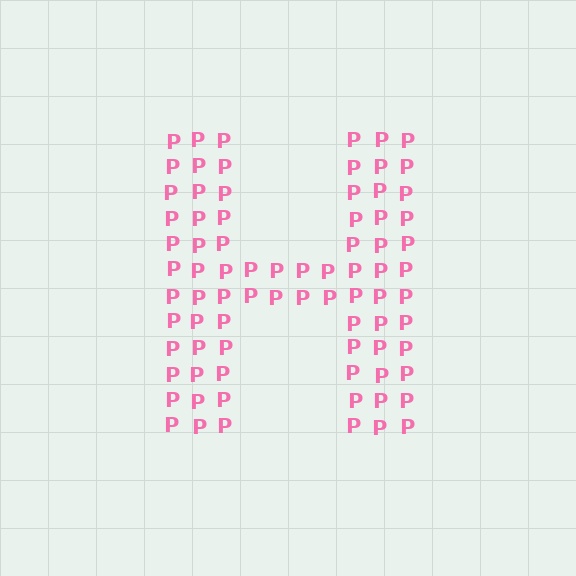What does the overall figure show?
The overall figure shows the letter H.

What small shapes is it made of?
It is made of small letter P's.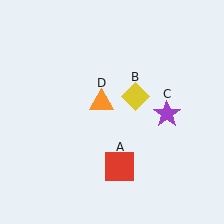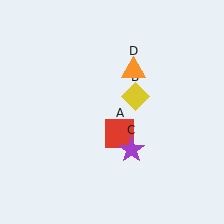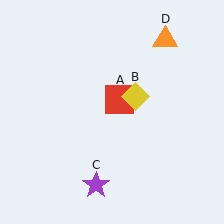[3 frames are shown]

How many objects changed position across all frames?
3 objects changed position: red square (object A), purple star (object C), orange triangle (object D).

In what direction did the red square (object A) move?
The red square (object A) moved up.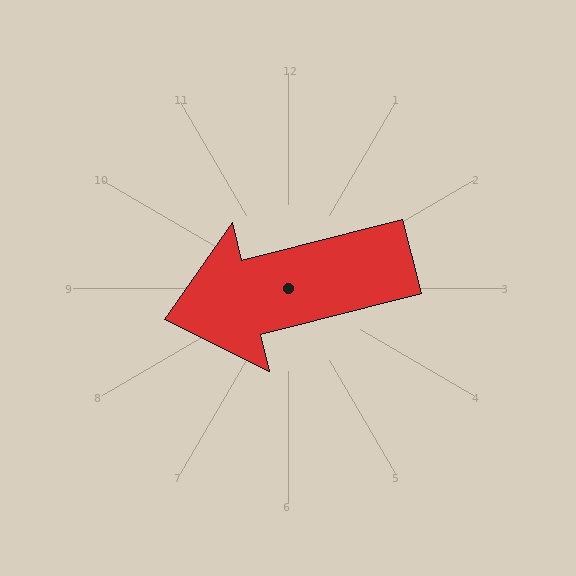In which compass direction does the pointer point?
West.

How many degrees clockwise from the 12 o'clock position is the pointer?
Approximately 256 degrees.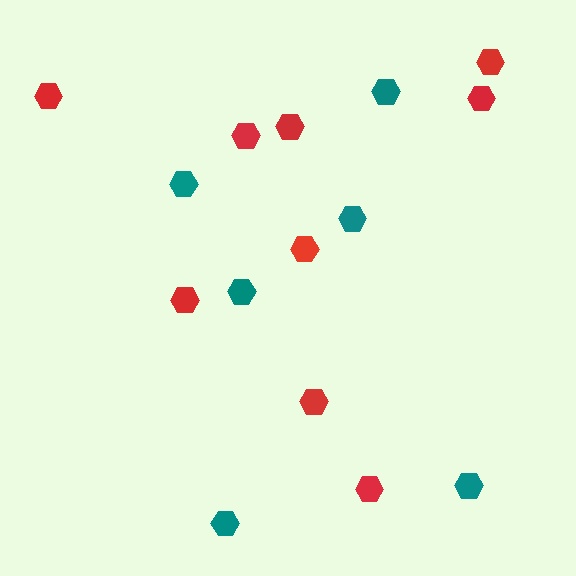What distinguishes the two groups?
There are 2 groups: one group of red hexagons (9) and one group of teal hexagons (6).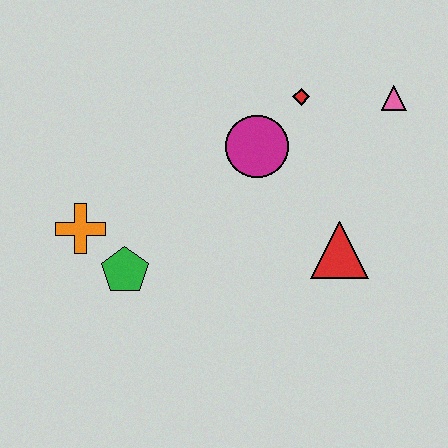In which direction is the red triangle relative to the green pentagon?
The red triangle is to the right of the green pentagon.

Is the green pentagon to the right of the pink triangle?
No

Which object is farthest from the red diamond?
The orange cross is farthest from the red diamond.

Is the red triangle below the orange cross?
Yes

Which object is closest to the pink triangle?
The red diamond is closest to the pink triangle.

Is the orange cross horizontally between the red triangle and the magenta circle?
No